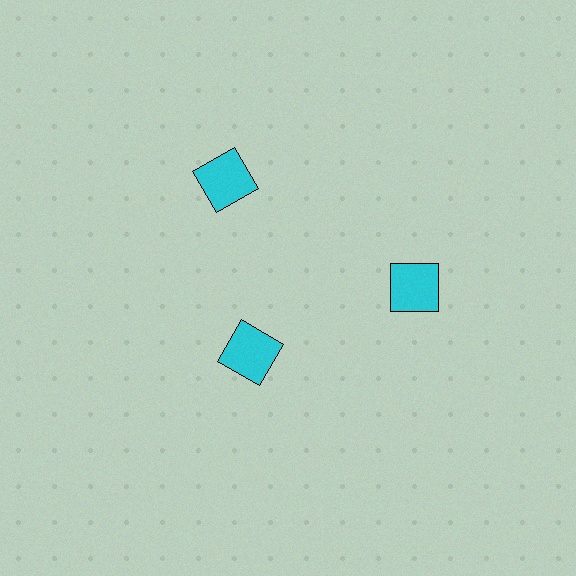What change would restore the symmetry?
The symmetry would be restored by moving it outward, back onto the ring so that all 3 squares sit at equal angles and equal distance from the center.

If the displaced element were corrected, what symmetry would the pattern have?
It would have 3-fold rotational symmetry — the pattern would map onto itself every 120 degrees.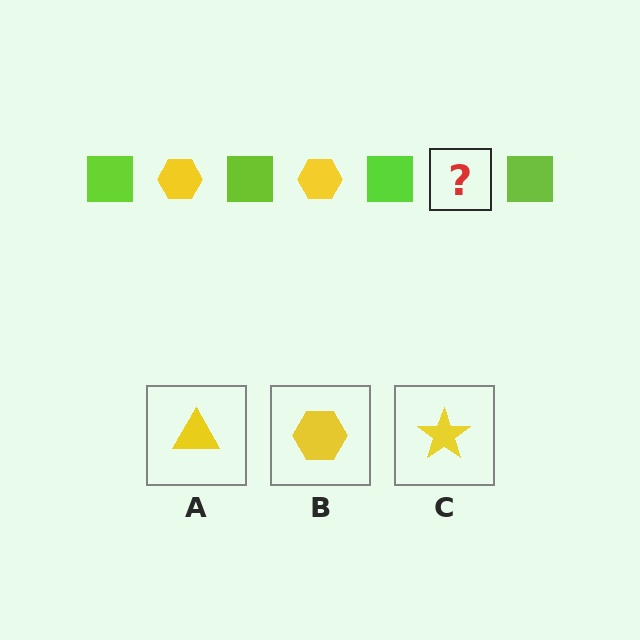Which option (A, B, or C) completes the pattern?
B.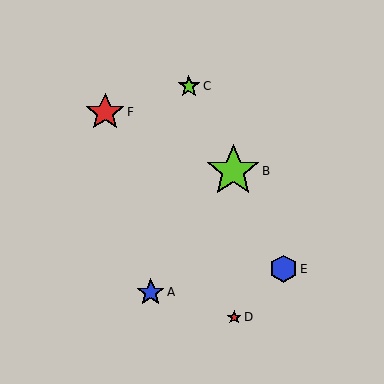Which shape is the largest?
The lime star (labeled B) is the largest.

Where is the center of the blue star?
The center of the blue star is at (151, 292).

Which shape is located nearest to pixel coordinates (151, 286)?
The blue star (labeled A) at (151, 292) is nearest to that location.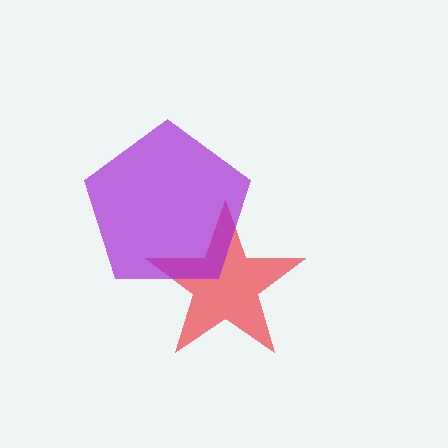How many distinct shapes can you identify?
There are 2 distinct shapes: a red star, a purple pentagon.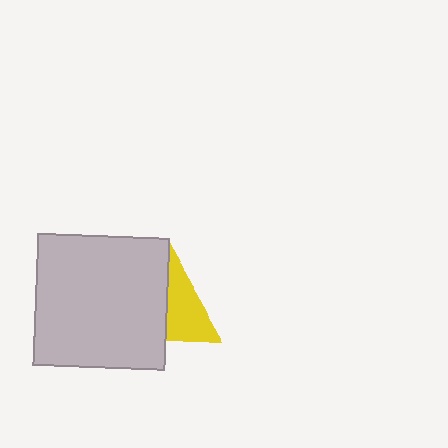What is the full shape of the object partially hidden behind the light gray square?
The partially hidden object is a yellow triangle.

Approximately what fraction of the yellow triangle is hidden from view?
Roughly 52% of the yellow triangle is hidden behind the light gray square.